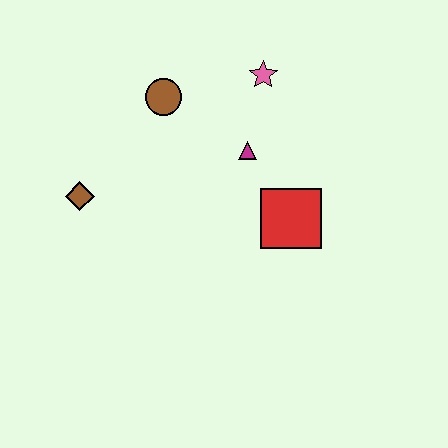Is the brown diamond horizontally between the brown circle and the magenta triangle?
No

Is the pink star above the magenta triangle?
Yes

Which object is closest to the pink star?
The magenta triangle is closest to the pink star.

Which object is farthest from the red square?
The brown diamond is farthest from the red square.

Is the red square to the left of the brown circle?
No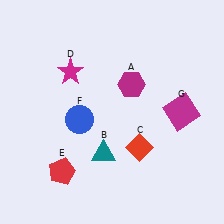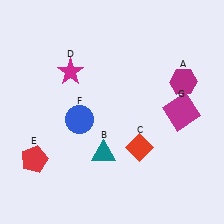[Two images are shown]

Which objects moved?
The objects that moved are: the magenta hexagon (A), the red pentagon (E).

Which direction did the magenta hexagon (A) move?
The magenta hexagon (A) moved right.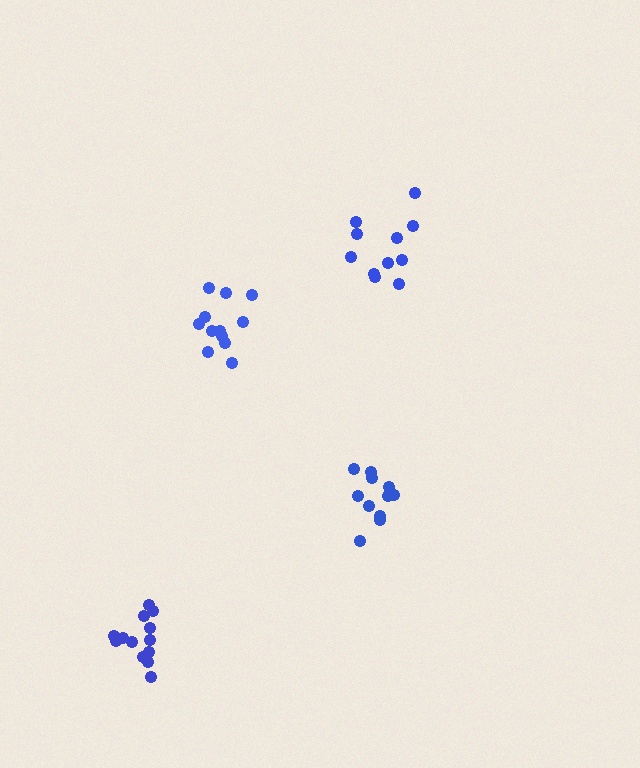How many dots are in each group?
Group 1: 12 dots, Group 2: 11 dots, Group 3: 13 dots, Group 4: 12 dots (48 total).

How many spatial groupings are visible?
There are 4 spatial groupings.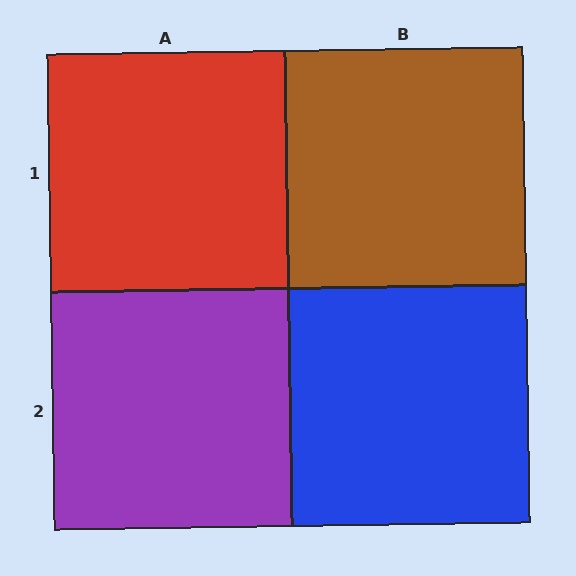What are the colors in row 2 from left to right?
Purple, blue.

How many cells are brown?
1 cell is brown.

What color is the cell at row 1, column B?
Brown.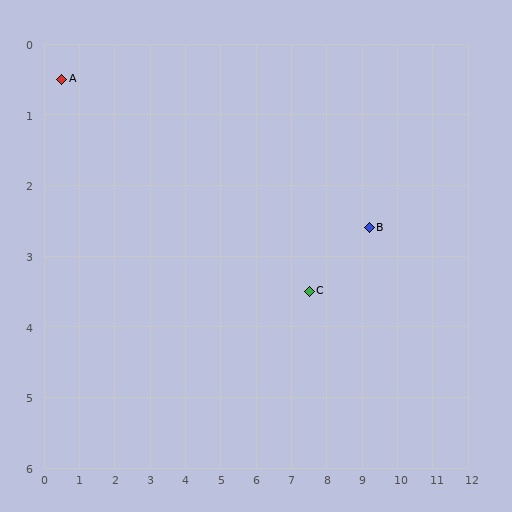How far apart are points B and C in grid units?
Points B and C are about 1.9 grid units apart.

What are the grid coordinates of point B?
Point B is at approximately (9.2, 2.6).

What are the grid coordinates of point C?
Point C is at approximately (7.5, 3.5).